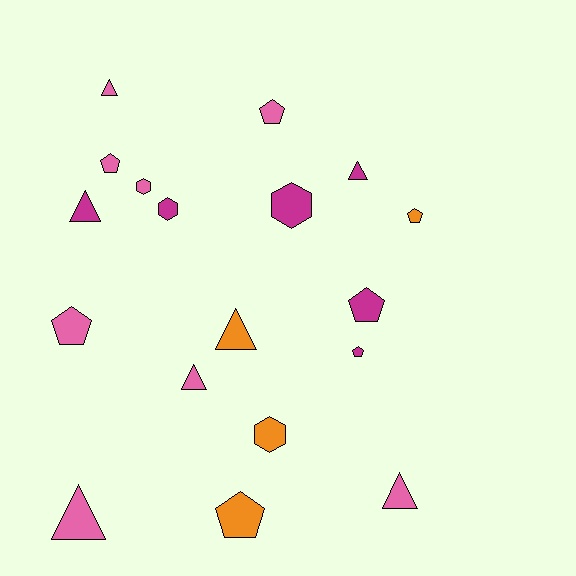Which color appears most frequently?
Pink, with 8 objects.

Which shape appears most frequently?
Pentagon, with 7 objects.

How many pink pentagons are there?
There are 3 pink pentagons.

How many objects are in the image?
There are 18 objects.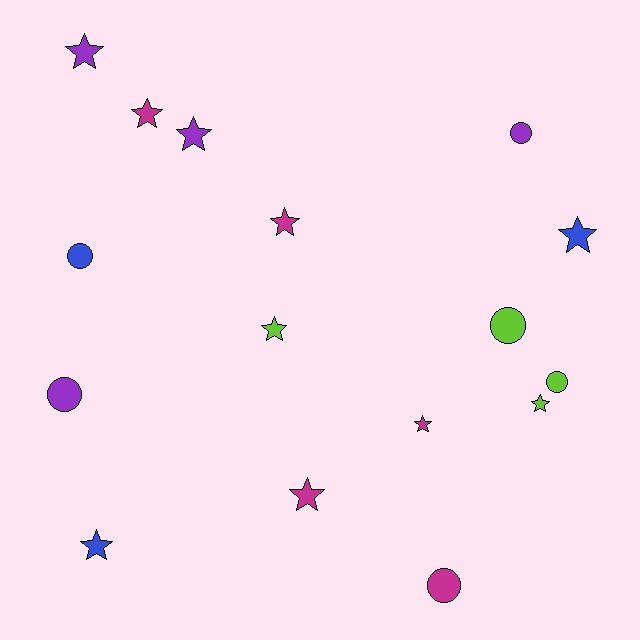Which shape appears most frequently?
Star, with 10 objects.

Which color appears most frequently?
Magenta, with 5 objects.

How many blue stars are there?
There are 2 blue stars.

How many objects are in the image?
There are 16 objects.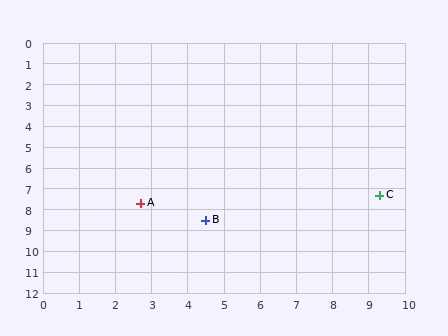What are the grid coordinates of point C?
Point C is at approximately (9.3, 7.3).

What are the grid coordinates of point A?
Point A is at approximately (2.7, 7.7).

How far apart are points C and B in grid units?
Points C and B are about 4.9 grid units apart.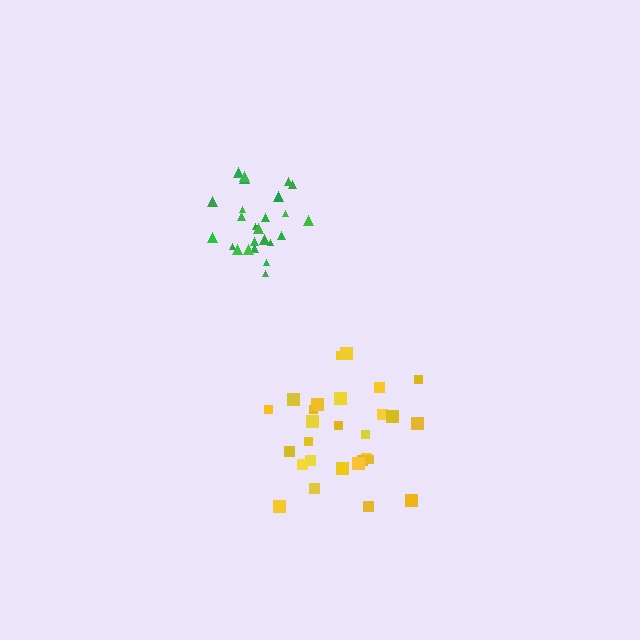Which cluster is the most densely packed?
Green.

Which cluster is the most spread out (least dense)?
Yellow.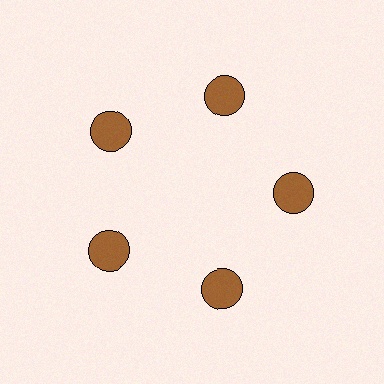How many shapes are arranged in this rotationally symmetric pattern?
There are 5 shapes, arranged in 5 groups of 1.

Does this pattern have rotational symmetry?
Yes, this pattern has 5-fold rotational symmetry. It looks the same after rotating 72 degrees around the center.